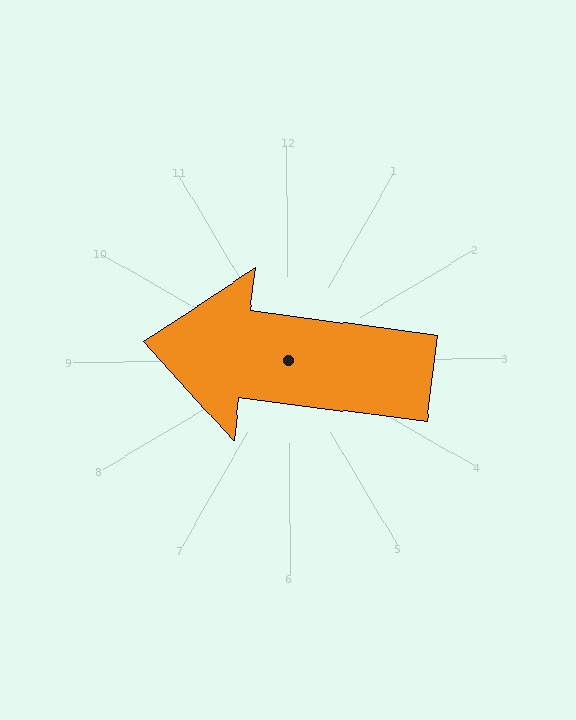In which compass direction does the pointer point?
West.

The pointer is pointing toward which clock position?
Roughly 9 o'clock.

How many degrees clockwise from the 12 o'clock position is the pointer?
Approximately 278 degrees.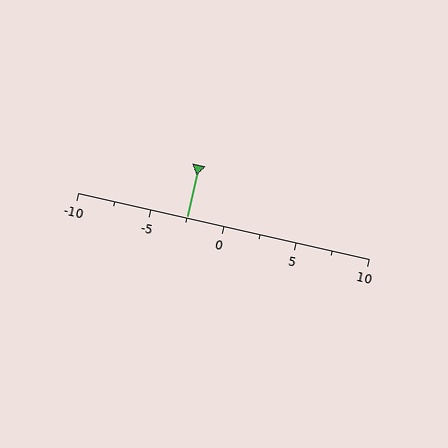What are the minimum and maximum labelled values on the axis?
The axis runs from -10 to 10.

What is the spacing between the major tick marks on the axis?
The major ticks are spaced 5 apart.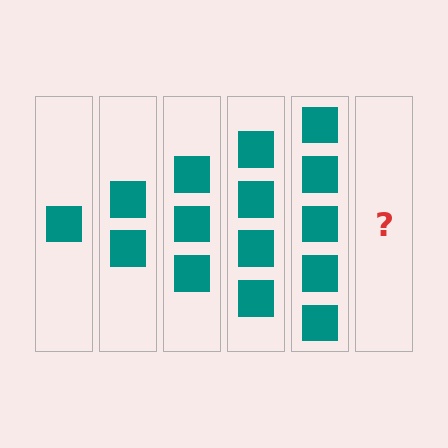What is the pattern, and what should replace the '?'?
The pattern is that each step adds one more square. The '?' should be 6 squares.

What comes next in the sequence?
The next element should be 6 squares.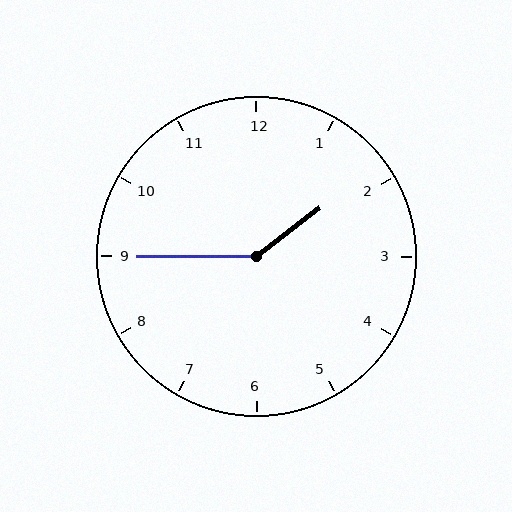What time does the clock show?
1:45.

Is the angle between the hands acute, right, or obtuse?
It is obtuse.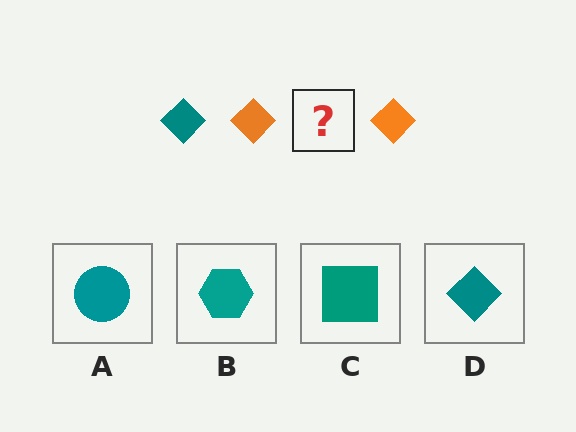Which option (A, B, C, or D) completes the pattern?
D.